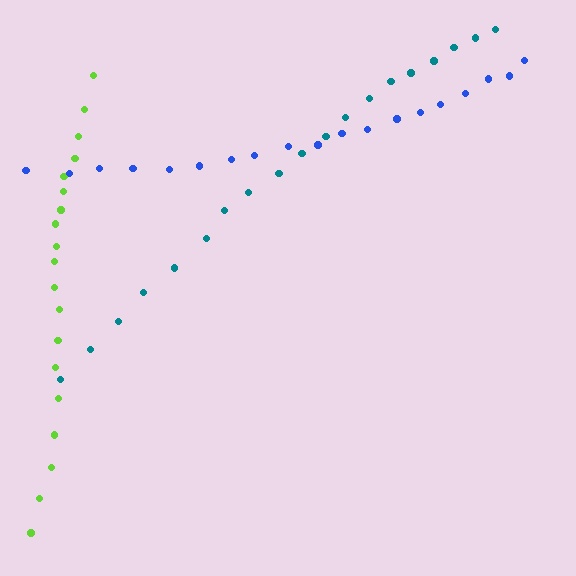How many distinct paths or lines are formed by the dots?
There are 3 distinct paths.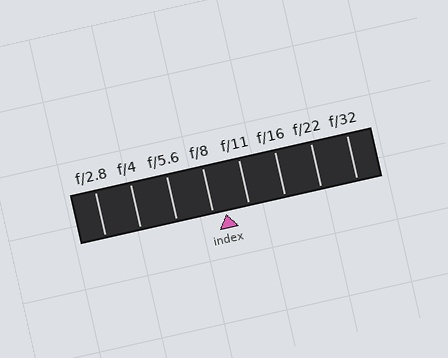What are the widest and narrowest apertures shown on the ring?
The widest aperture shown is f/2.8 and the narrowest is f/32.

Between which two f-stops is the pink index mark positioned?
The index mark is between f/8 and f/11.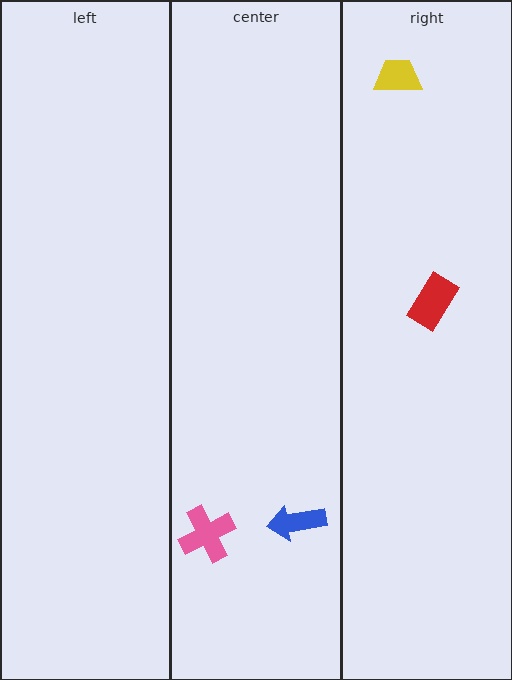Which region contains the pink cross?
The center region.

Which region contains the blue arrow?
The center region.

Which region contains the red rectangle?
The right region.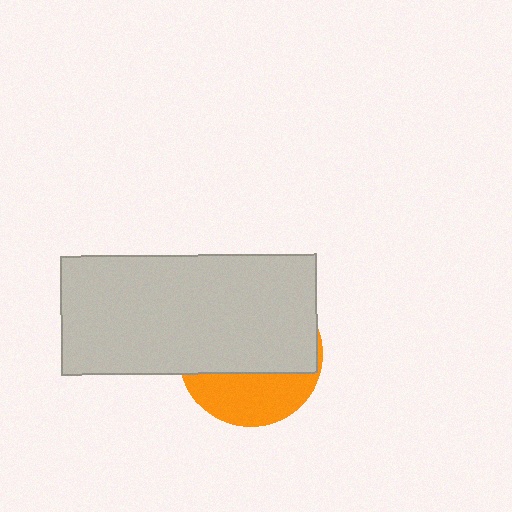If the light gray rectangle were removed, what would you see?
You would see the complete orange circle.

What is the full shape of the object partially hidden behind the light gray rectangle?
The partially hidden object is an orange circle.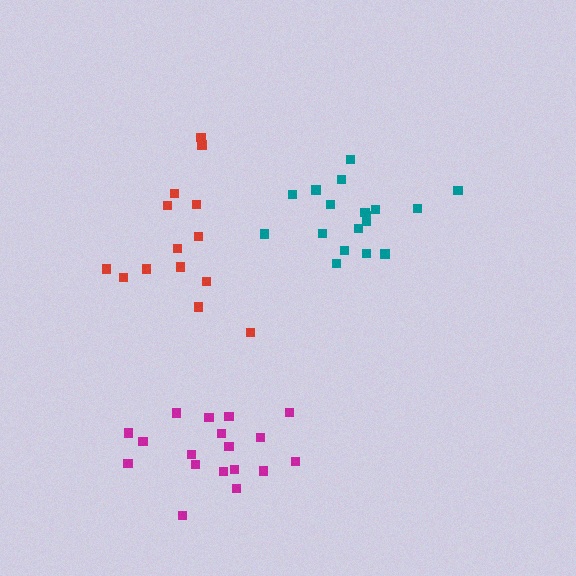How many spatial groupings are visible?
There are 3 spatial groupings.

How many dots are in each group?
Group 1: 18 dots, Group 2: 14 dots, Group 3: 18 dots (50 total).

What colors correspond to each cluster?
The clusters are colored: teal, red, magenta.